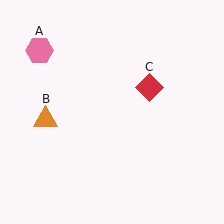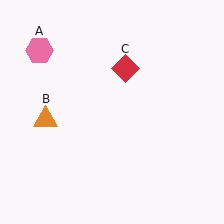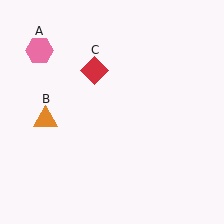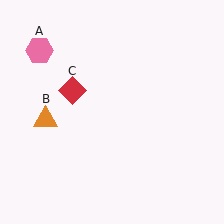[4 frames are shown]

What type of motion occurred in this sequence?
The red diamond (object C) rotated counterclockwise around the center of the scene.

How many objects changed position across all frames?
1 object changed position: red diamond (object C).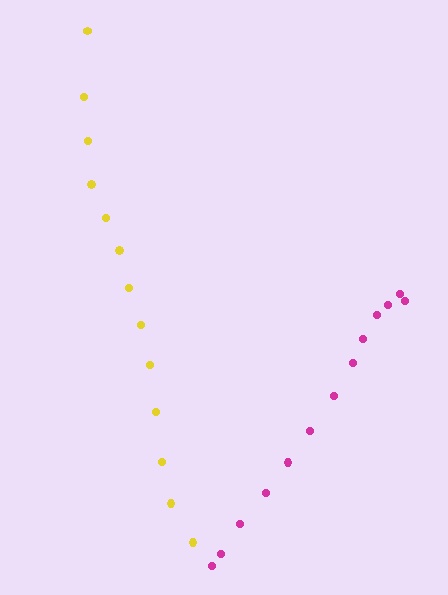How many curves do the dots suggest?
There are 2 distinct paths.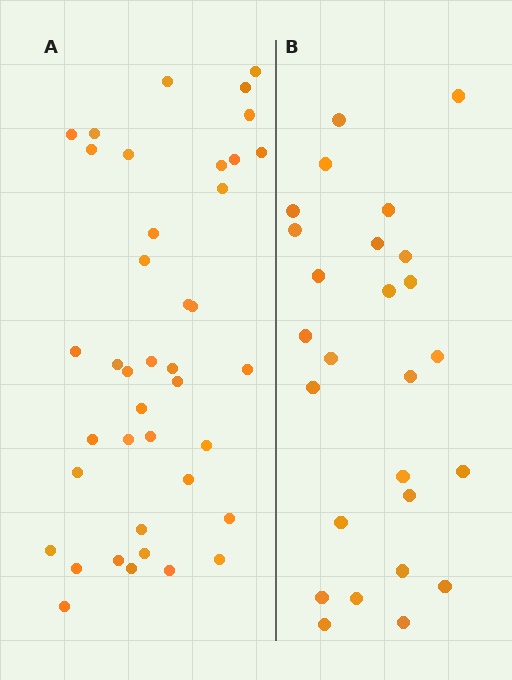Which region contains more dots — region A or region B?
Region A (the left region) has more dots.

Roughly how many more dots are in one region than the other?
Region A has approximately 15 more dots than region B.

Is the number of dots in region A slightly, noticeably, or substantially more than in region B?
Region A has substantially more. The ratio is roughly 1.5 to 1.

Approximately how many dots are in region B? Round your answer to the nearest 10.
About 30 dots. (The exact count is 26, which rounds to 30.)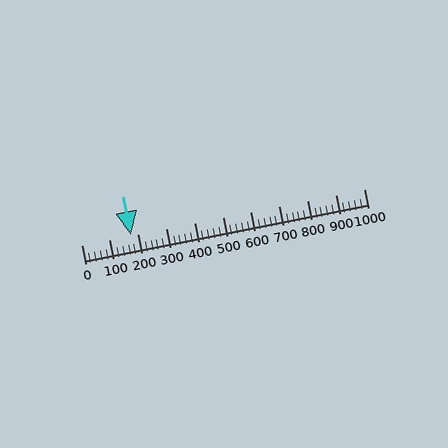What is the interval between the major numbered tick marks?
The major tick marks are spaced 100 units apart.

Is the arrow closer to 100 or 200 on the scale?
The arrow is closer to 200.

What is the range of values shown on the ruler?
The ruler shows values from 0 to 1000.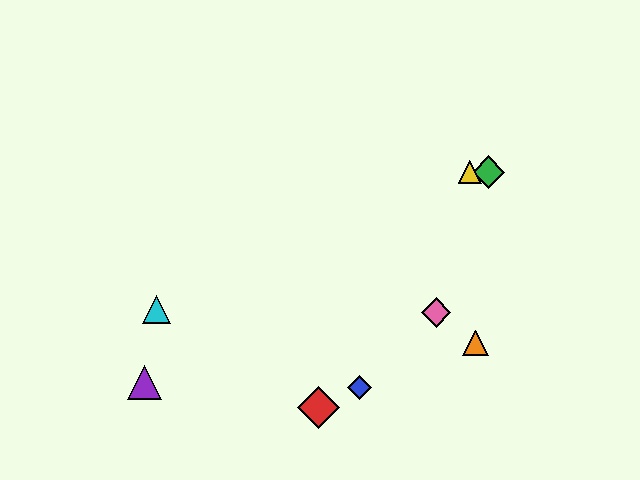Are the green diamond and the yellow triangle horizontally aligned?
Yes, both are at y≈172.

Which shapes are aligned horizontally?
The green diamond, the yellow triangle are aligned horizontally.